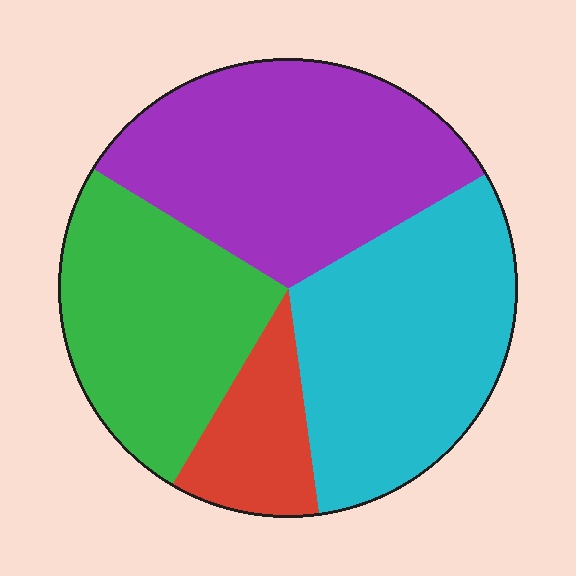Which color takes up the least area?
Red, at roughly 10%.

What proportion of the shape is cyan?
Cyan covers roughly 30% of the shape.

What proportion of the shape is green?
Green covers 25% of the shape.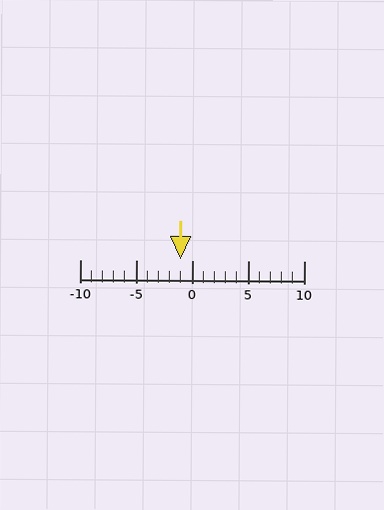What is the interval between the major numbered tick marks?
The major tick marks are spaced 5 units apart.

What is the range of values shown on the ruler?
The ruler shows values from -10 to 10.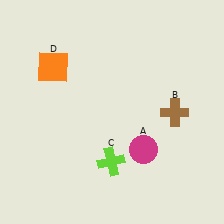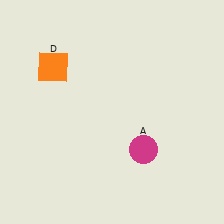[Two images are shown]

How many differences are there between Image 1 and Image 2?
There are 2 differences between the two images.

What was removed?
The brown cross (B), the lime cross (C) were removed in Image 2.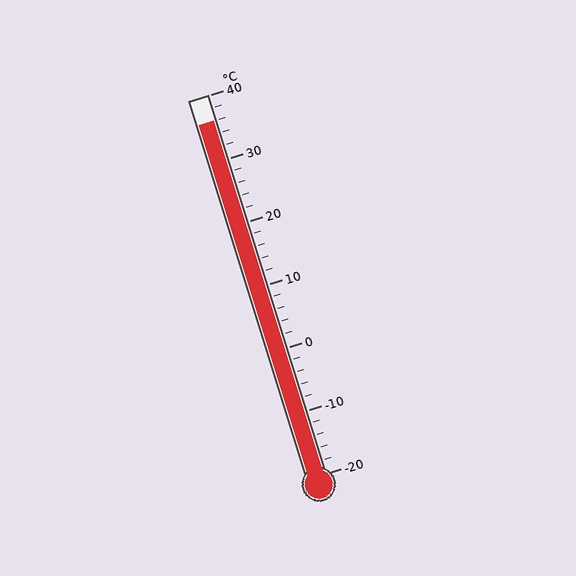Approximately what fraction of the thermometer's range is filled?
The thermometer is filled to approximately 95% of its range.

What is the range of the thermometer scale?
The thermometer scale ranges from -20°C to 40°C.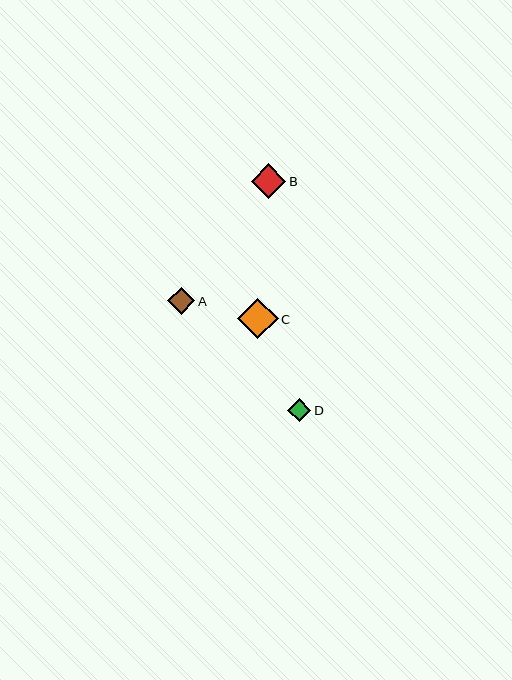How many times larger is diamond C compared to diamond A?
Diamond C is approximately 1.5 times the size of diamond A.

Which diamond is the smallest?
Diamond D is the smallest with a size of approximately 23 pixels.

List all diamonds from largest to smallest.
From largest to smallest: C, B, A, D.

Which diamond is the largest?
Diamond C is the largest with a size of approximately 40 pixels.